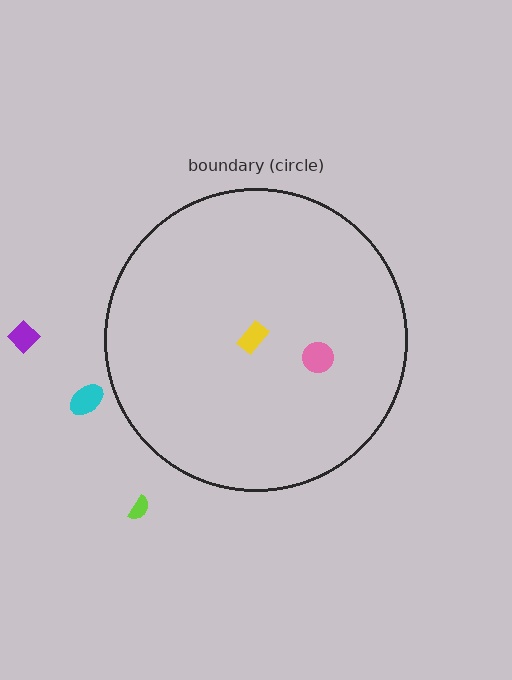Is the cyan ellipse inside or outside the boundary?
Outside.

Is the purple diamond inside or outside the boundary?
Outside.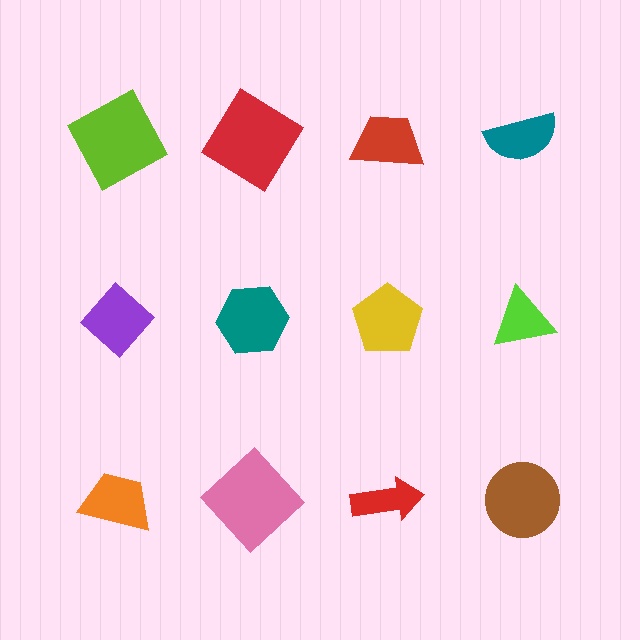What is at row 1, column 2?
A red diamond.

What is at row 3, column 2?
A pink diamond.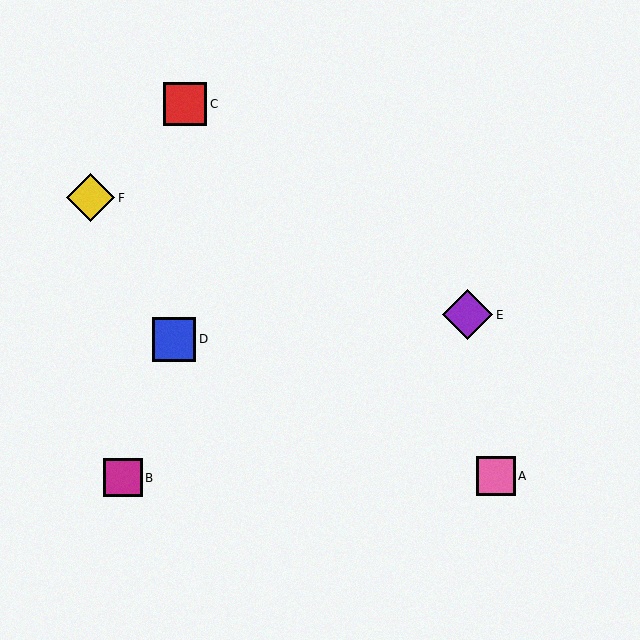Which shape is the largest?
The purple diamond (labeled E) is the largest.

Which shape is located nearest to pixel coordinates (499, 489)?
The pink square (labeled A) at (496, 476) is nearest to that location.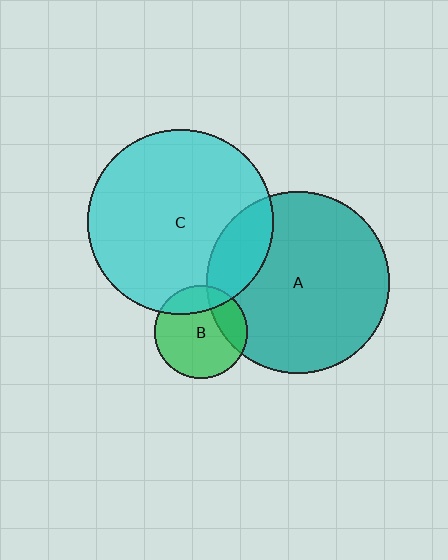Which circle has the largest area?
Circle C (cyan).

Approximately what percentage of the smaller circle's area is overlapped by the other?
Approximately 20%.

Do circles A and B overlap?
Yes.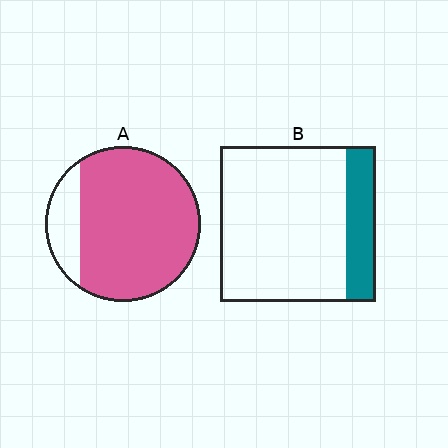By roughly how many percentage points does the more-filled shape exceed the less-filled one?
By roughly 65 percentage points (A over B).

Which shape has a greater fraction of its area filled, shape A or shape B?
Shape A.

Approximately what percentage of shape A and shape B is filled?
A is approximately 85% and B is approximately 20%.